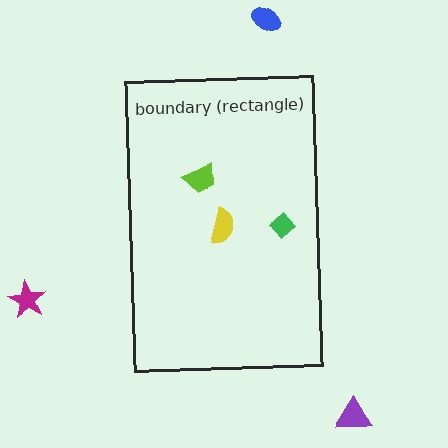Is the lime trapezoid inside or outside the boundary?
Inside.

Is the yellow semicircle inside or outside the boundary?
Inside.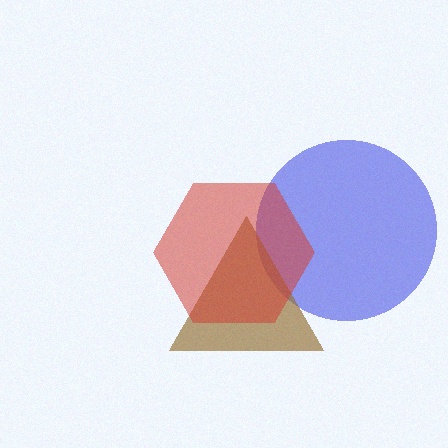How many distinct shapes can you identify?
There are 3 distinct shapes: a blue circle, a brown triangle, a red hexagon.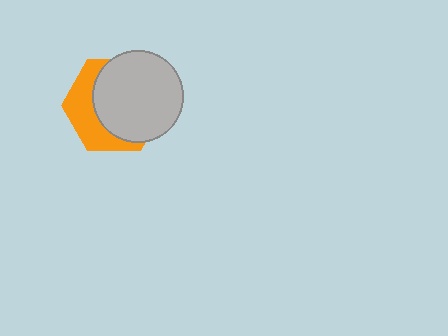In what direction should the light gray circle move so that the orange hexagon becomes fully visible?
The light gray circle should move toward the upper-right. That is the shortest direction to clear the overlap and leave the orange hexagon fully visible.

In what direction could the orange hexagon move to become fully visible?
The orange hexagon could move toward the lower-left. That would shift it out from behind the light gray circle entirely.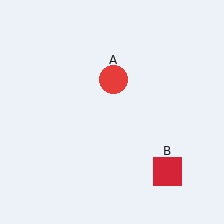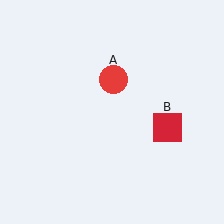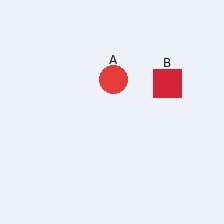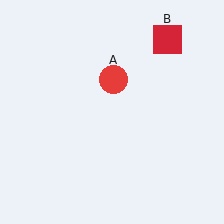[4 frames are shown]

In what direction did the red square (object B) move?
The red square (object B) moved up.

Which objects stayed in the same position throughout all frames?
Red circle (object A) remained stationary.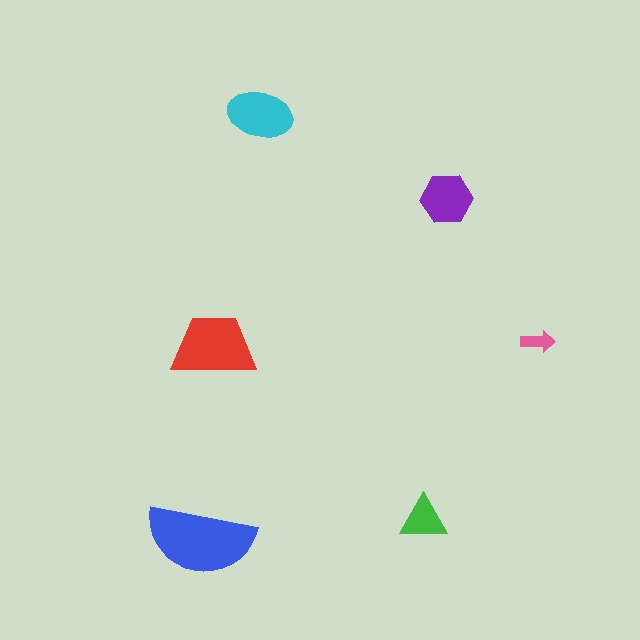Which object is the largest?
The blue semicircle.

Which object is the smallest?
The pink arrow.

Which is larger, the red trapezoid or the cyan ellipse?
The red trapezoid.